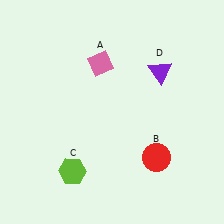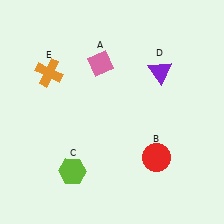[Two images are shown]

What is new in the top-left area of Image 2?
An orange cross (E) was added in the top-left area of Image 2.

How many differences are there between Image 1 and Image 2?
There is 1 difference between the two images.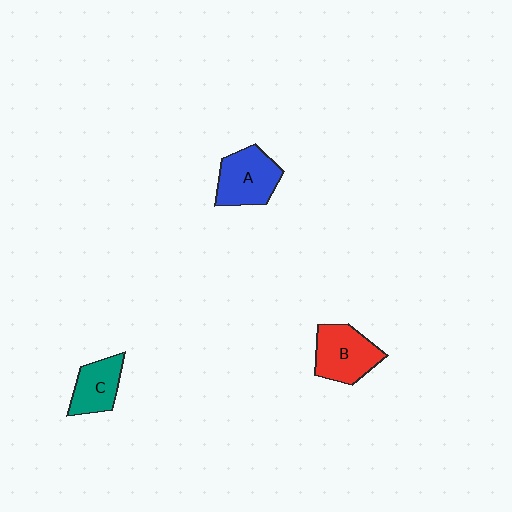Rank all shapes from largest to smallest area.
From largest to smallest: B (red), A (blue), C (teal).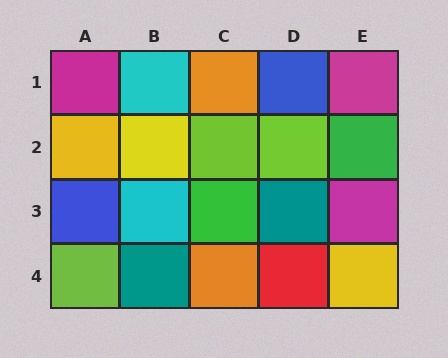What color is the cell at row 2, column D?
Lime.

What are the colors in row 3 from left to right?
Blue, cyan, green, teal, magenta.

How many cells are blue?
2 cells are blue.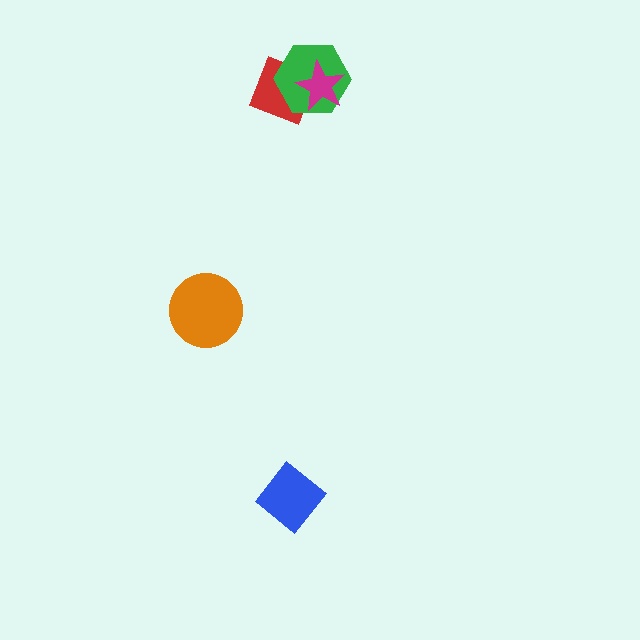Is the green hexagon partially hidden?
Yes, it is partially covered by another shape.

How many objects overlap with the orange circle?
0 objects overlap with the orange circle.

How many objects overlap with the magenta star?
2 objects overlap with the magenta star.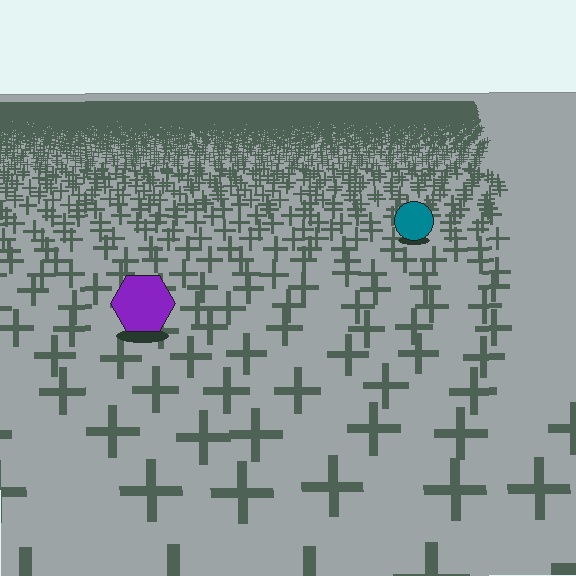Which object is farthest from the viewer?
The teal circle is farthest from the viewer. It appears smaller and the ground texture around it is denser.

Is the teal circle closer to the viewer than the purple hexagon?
No. The purple hexagon is closer — you can tell from the texture gradient: the ground texture is coarser near it.